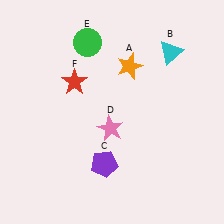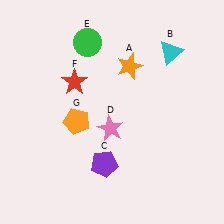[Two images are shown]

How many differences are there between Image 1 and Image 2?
There is 1 difference between the two images.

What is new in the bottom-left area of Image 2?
An orange pentagon (G) was added in the bottom-left area of Image 2.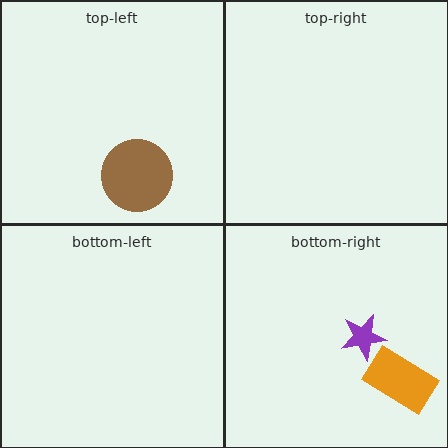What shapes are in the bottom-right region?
The purple star, the orange rectangle.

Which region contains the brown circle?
The top-left region.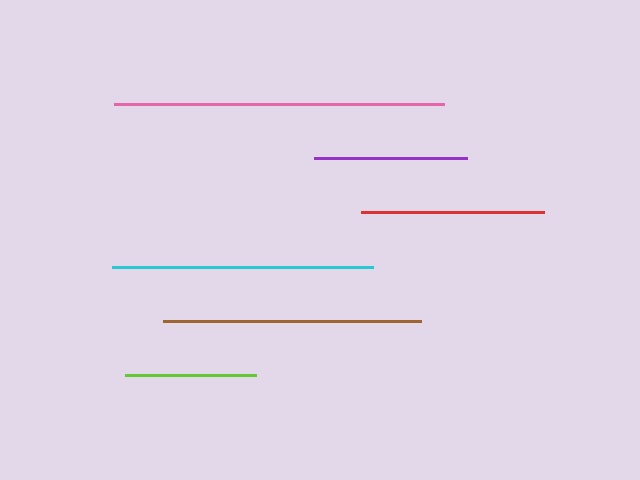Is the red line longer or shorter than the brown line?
The brown line is longer than the red line.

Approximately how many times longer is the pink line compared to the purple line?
The pink line is approximately 2.2 times the length of the purple line.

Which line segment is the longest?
The pink line is the longest at approximately 330 pixels.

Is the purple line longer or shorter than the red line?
The red line is longer than the purple line.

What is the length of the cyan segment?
The cyan segment is approximately 261 pixels long.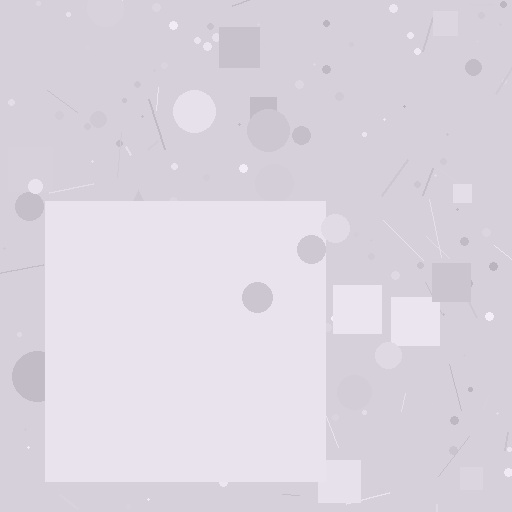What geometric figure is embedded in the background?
A square is embedded in the background.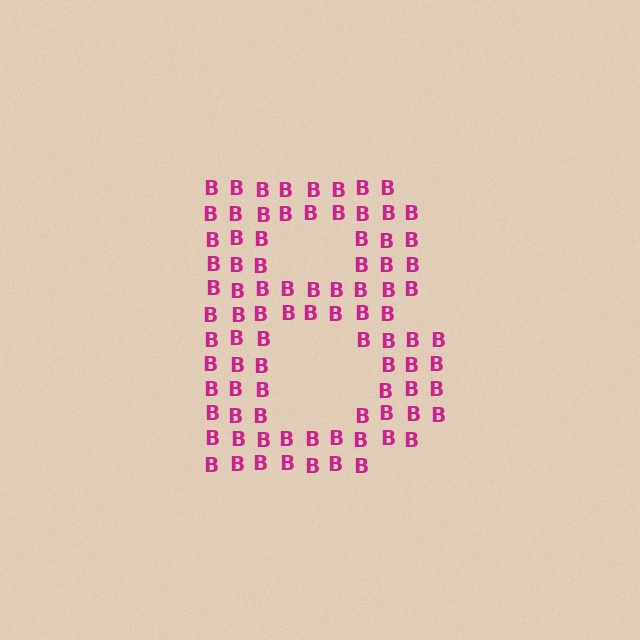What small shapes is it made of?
It is made of small letter B's.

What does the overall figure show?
The overall figure shows the letter B.